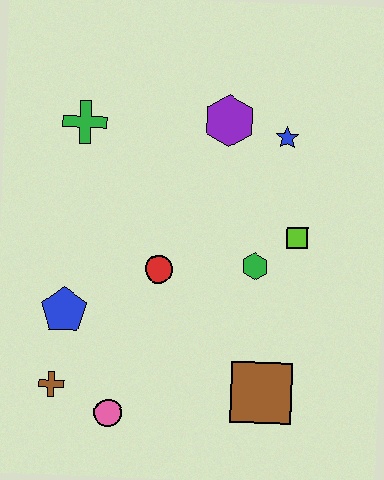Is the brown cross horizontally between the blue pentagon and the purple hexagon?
No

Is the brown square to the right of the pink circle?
Yes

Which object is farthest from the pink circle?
The blue star is farthest from the pink circle.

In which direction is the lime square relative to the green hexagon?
The lime square is to the right of the green hexagon.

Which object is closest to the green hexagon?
The lime square is closest to the green hexagon.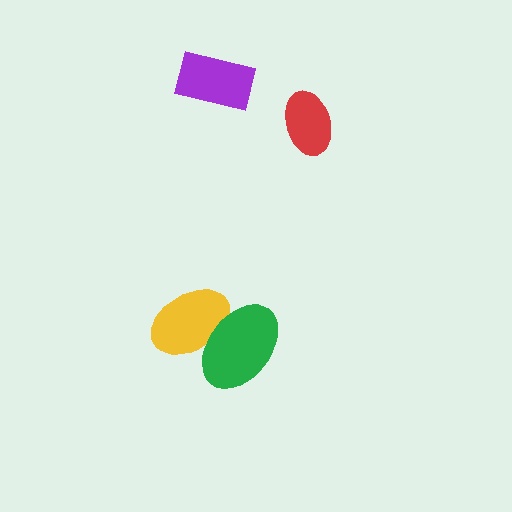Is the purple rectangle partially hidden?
No, no other shape covers it.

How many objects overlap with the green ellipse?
1 object overlaps with the green ellipse.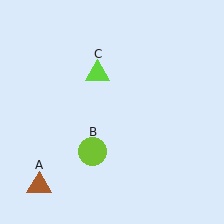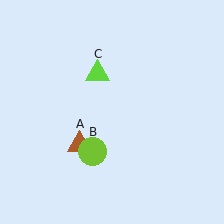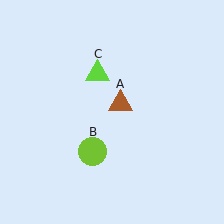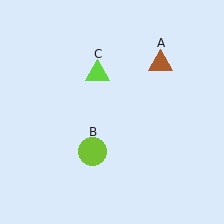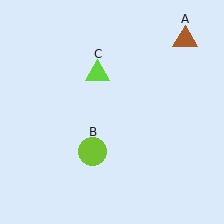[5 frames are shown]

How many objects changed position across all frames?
1 object changed position: brown triangle (object A).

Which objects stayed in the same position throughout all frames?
Lime circle (object B) and lime triangle (object C) remained stationary.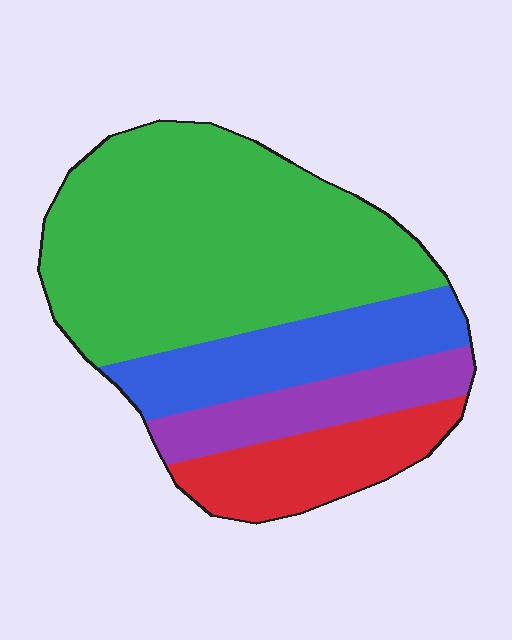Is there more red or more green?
Green.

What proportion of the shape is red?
Red takes up less than a sixth of the shape.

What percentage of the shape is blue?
Blue covers roughly 20% of the shape.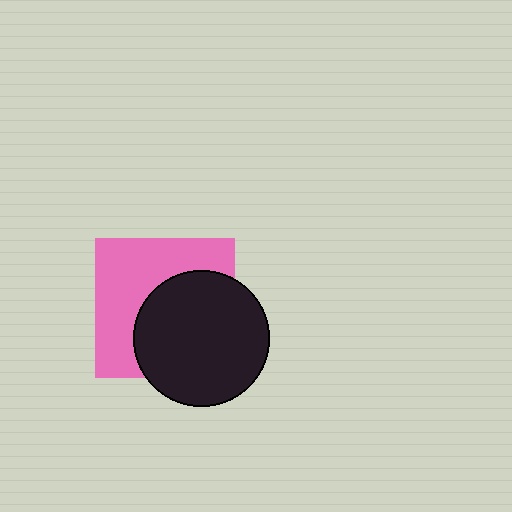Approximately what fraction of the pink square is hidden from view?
Roughly 50% of the pink square is hidden behind the black circle.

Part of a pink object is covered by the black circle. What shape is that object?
It is a square.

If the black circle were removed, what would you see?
You would see the complete pink square.